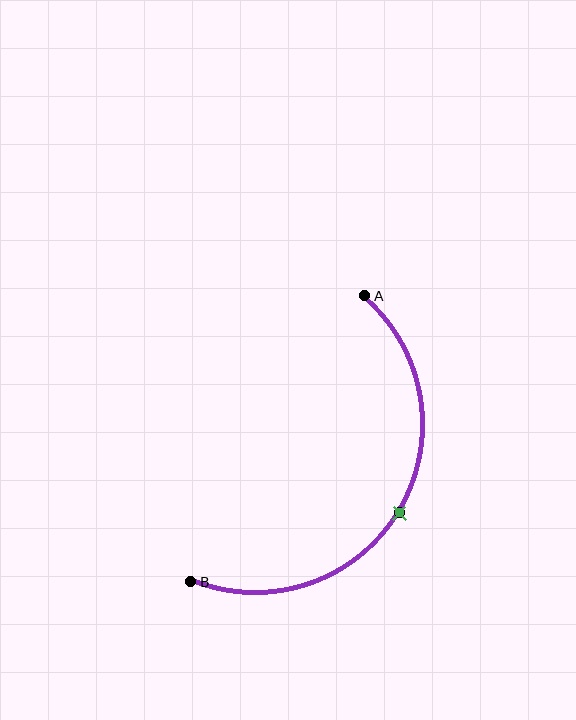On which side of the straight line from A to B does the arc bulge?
The arc bulges to the right of the straight line connecting A and B.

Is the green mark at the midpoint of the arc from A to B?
Yes. The green mark lies on the arc at equal arc-length from both A and B — it is the arc midpoint.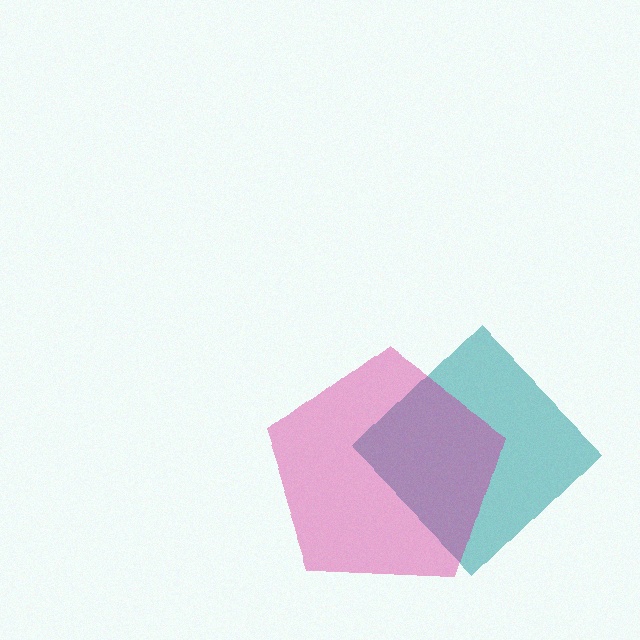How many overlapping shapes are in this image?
There are 2 overlapping shapes in the image.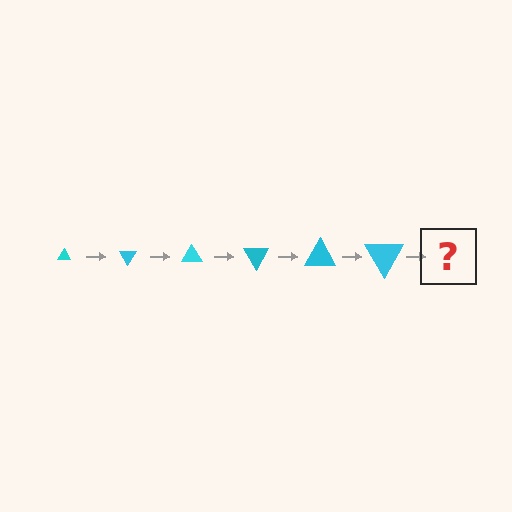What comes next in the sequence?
The next element should be a triangle, larger than the previous one and rotated 360 degrees from the start.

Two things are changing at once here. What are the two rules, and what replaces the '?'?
The two rules are that the triangle grows larger each step and it rotates 60 degrees each step. The '?' should be a triangle, larger than the previous one and rotated 360 degrees from the start.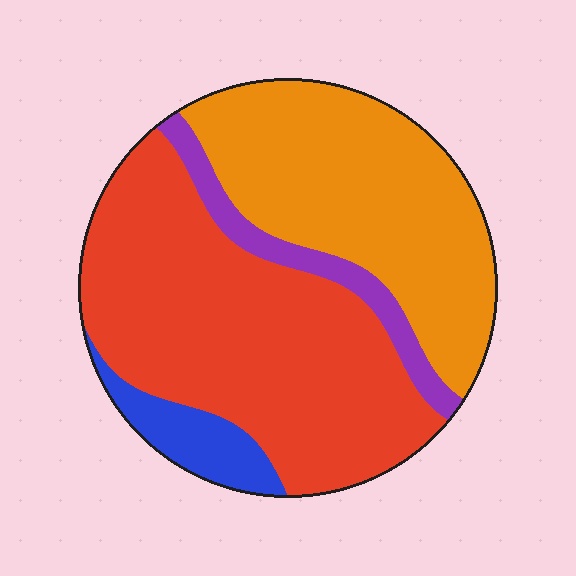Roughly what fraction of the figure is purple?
Purple covers around 10% of the figure.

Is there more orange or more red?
Red.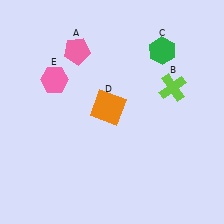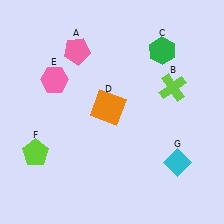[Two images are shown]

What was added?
A lime pentagon (F), a cyan diamond (G) were added in Image 2.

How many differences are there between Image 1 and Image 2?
There are 2 differences between the two images.